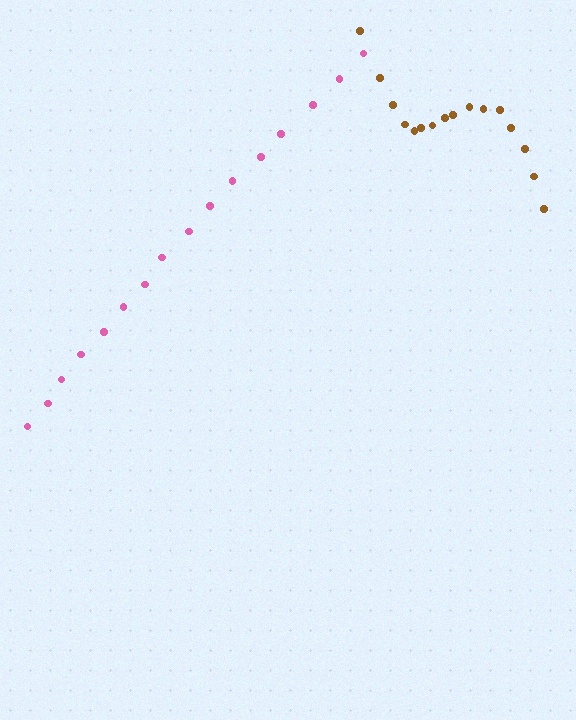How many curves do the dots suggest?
There are 2 distinct paths.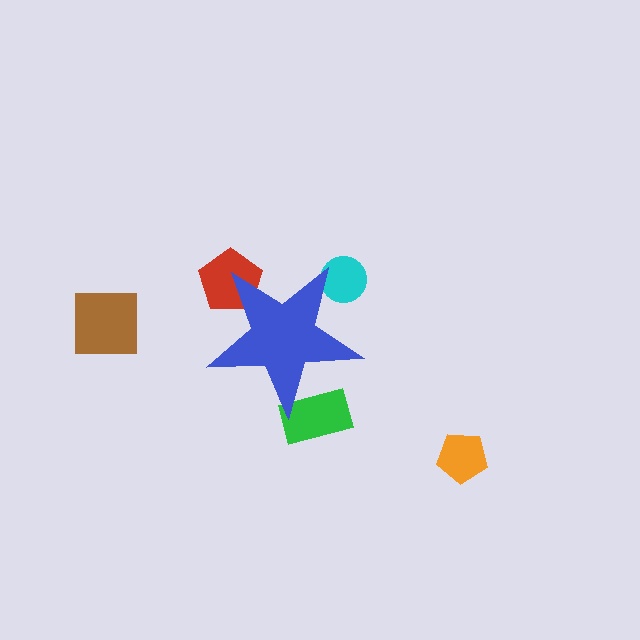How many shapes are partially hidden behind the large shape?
3 shapes are partially hidden.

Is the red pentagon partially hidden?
Yes, the red pentagon is partially hidden behind the blue star.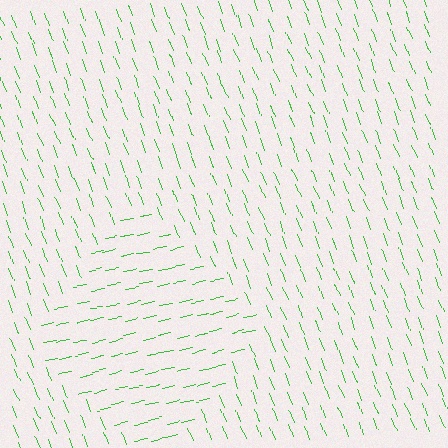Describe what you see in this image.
The image is filled with small green line segments. A diamond region in the image has lines oriented differently from the surrounding lines, creating a visible texture boundary.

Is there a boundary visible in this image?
Yes, there is a texture boundary formed by a change in line orientation.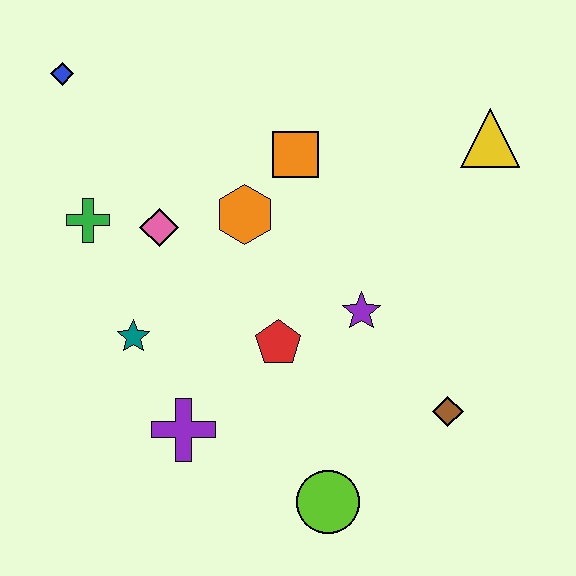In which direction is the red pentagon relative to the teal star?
The red pentagon is to the right of the teal star.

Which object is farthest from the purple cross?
The yellow triangle is farthest from the purple cross.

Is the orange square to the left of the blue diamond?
No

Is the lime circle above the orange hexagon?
No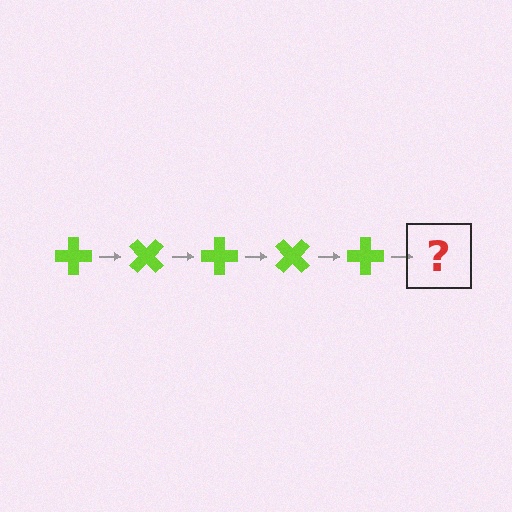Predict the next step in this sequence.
The next step is a lime cross rotated 225 degrees.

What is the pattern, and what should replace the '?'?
The pattern is that the cross rotates 45 degrees each step. The '?' should be a lime cross rotated 225 degrees.